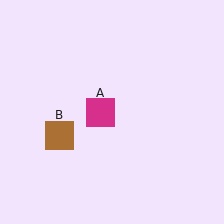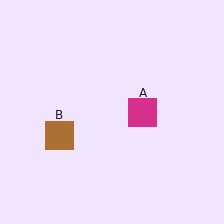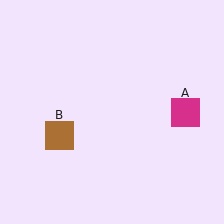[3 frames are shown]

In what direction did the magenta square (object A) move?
The magenta square (object A) moved right.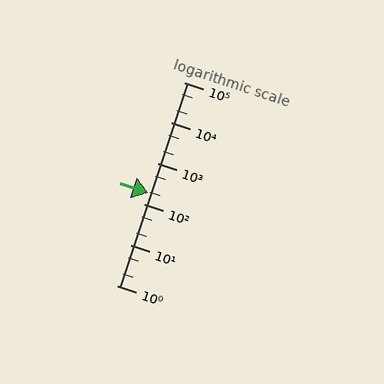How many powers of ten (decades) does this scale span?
The scale spans 5 decades, from 1 to 100000.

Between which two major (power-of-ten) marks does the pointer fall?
The pointer is between 100 and 1000.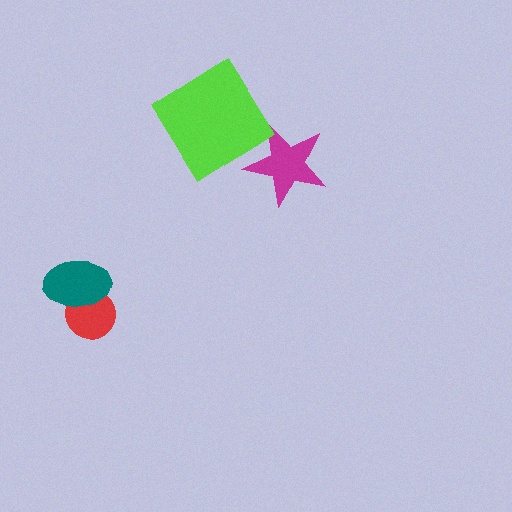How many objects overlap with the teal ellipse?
1 object overlaps with the teal ellipse.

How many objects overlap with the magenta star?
0 objects overlap with the magenta star.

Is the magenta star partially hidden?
No, no other shape covers it.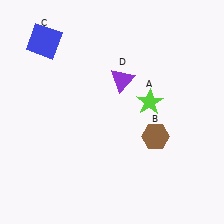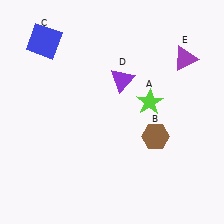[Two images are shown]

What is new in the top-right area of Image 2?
A purple triangle (E) was added in the top-right area of Image 2.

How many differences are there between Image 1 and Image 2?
There is 1 difference between the two images.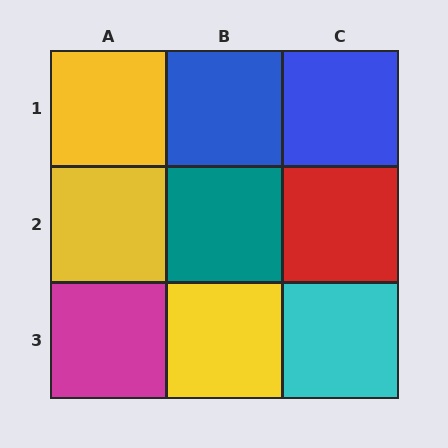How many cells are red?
1 cell is red.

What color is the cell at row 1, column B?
Blue.